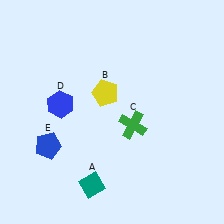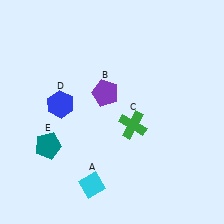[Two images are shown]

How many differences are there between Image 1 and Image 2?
There are 3 differences between the two images.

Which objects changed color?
A changed from teal to cyan. B changed from yellow to purple. E changed from blue to teal.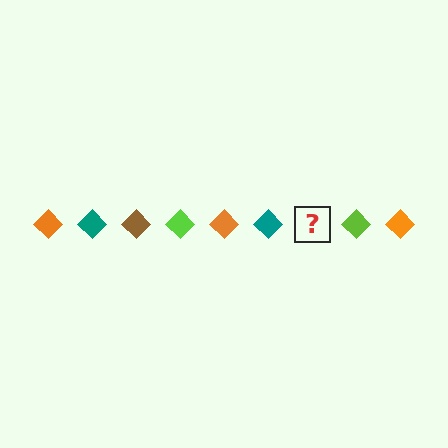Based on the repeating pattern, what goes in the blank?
The blank should be a brown diamond.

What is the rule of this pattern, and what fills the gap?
The rule is that the pattern cycles through orange, teal, brown, lime diamonds. The gap should be filled with a brown diamond.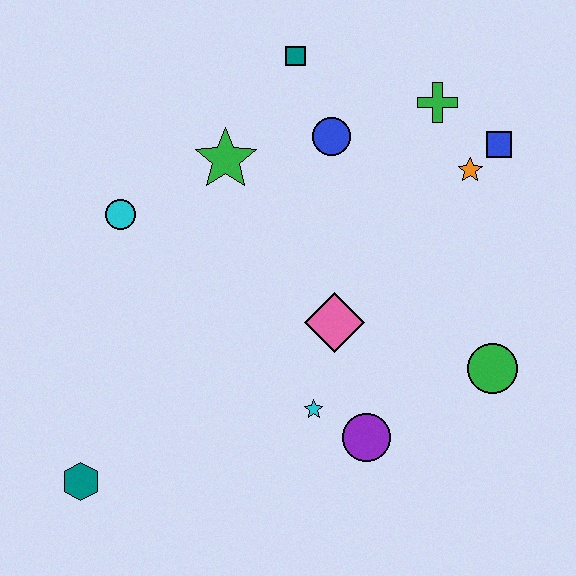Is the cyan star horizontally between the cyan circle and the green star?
No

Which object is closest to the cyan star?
The purple circle is closest to the cyan star.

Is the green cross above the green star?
Yes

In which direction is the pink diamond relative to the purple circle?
The pink diamond is above the purple circle.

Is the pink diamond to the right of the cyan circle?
Yes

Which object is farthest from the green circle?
The teal hexagon is farthest from the green circle.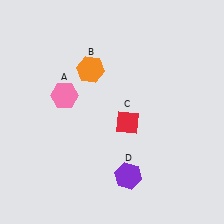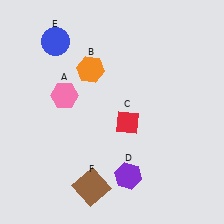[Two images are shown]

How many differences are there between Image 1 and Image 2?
There are 2 differences between the two images.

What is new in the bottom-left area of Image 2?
A brown square (F) was added in the bottom-left area of Image 2.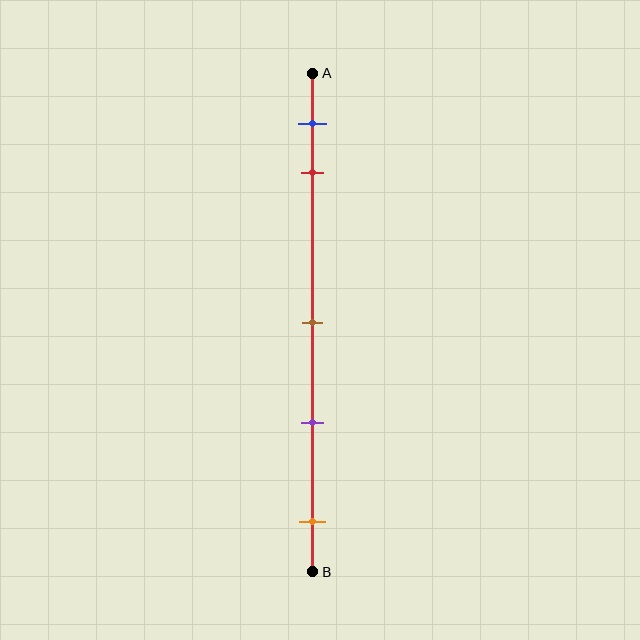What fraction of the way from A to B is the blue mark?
The blue mark is approximately 10% (0.1) of the way from A to B.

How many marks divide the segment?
There are 5 marks dividing the segment.